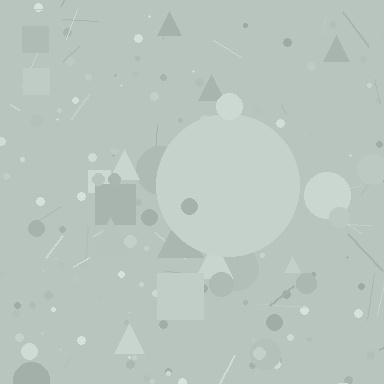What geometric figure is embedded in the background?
A circle is embedded in the background.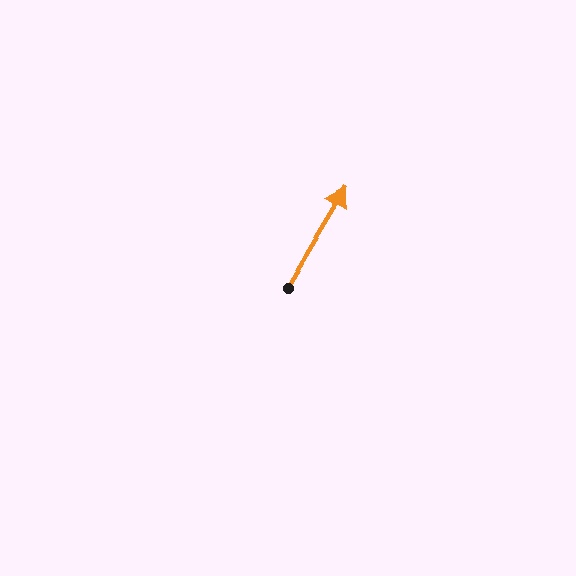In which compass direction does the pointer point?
Northeast.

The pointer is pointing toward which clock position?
Roughly 1 o'clock.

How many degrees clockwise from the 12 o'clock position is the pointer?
Approximately 31 degrees.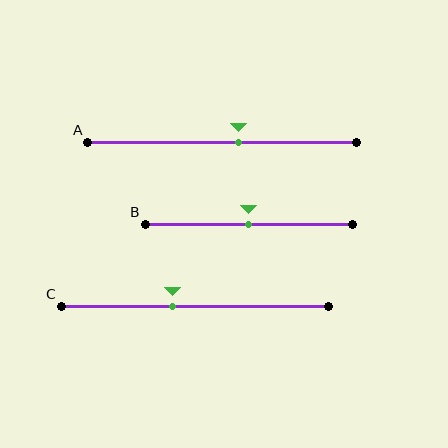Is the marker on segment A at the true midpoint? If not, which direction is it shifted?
No, the marker on segment A is shifted to the right by about 6% of the segment length.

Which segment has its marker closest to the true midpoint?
Segment B has its marker closest to the true midpoint.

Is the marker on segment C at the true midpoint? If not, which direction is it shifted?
No, the marker on segment C is shifted to the left by about 8% of the segment length.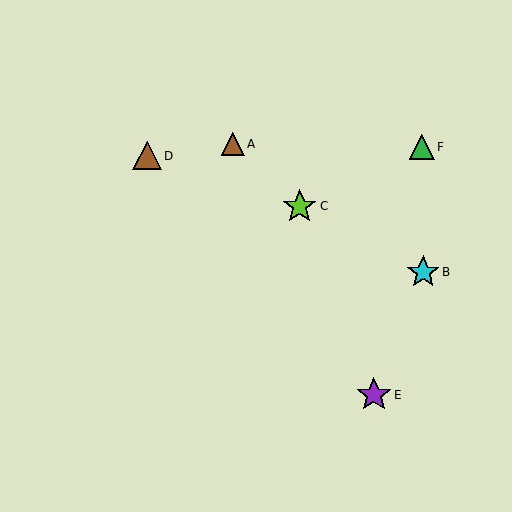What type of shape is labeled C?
Shape C is a lime star.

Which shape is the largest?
The purple star (labeled E) is the largest.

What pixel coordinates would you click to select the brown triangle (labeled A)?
Click at (233, 144) to select the brown triangle A.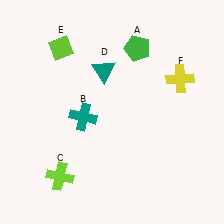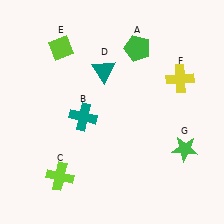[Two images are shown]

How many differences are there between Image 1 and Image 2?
There is 1 difference between the two images.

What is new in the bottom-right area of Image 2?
A green star (G) was added in the bottom-right area of Image 2.